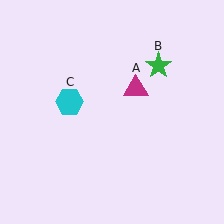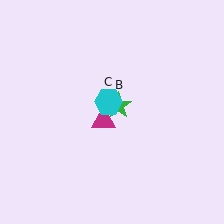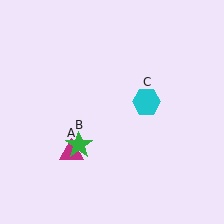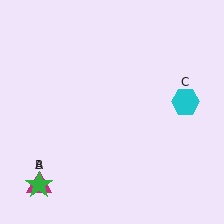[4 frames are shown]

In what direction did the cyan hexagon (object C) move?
The cyan hexagon (object C) moved right.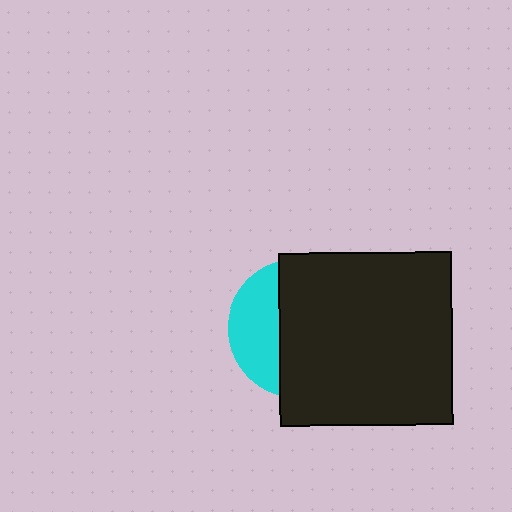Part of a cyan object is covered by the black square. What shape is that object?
It is a circle.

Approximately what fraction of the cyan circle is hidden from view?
Roughly 67% of the cyan circle is hidden behind the black square.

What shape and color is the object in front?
The object in front is a black square.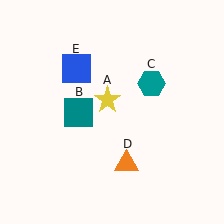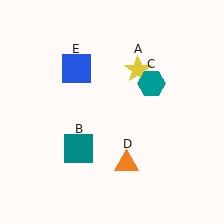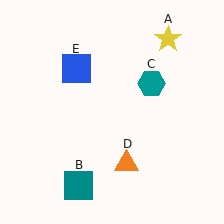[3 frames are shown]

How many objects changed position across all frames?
2 objects changed position: yellow star (object A), teal square (object B).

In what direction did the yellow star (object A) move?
The yellow star (object A) moved up and to the right.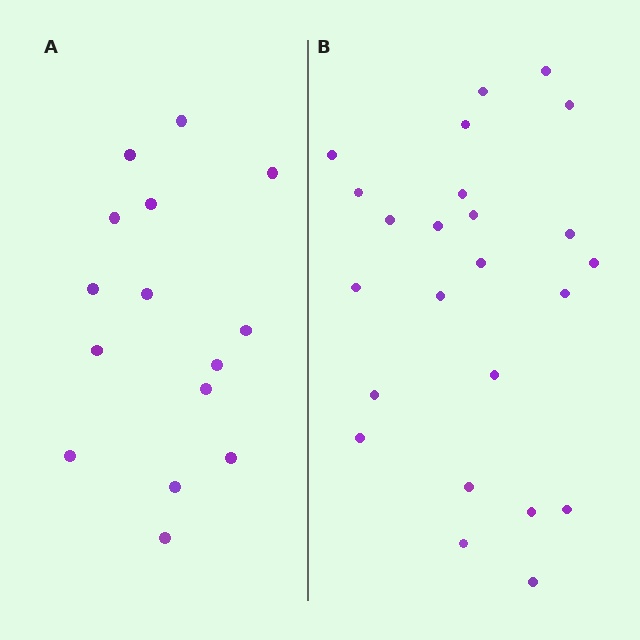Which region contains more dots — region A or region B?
Region B (the right region) has more dots.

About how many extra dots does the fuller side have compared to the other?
Region B has roughly 8 or so more dots than region A.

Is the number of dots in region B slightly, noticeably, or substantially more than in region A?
Region B has substantially more. The ratio is roughly 1.6 to 1.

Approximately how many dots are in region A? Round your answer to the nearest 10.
About 20 dots. (The exact count is 15, which rounds to 20.)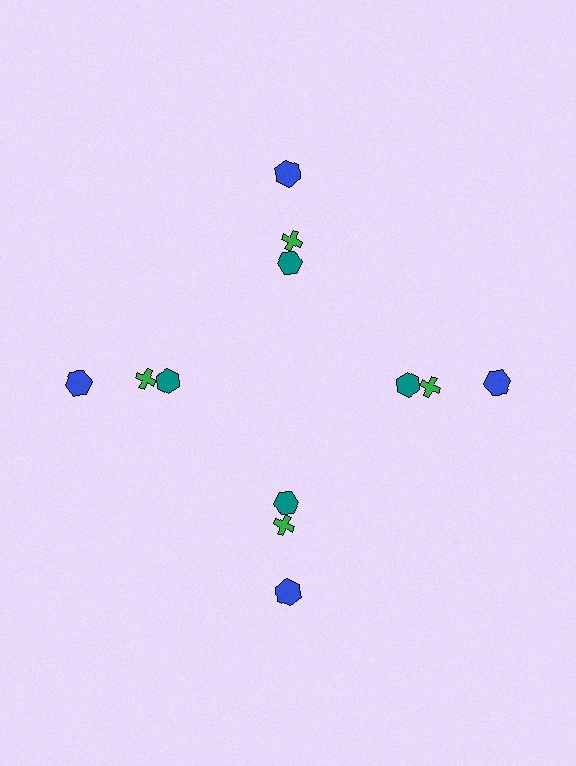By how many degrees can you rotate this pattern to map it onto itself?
The pattern maps onto itself every 90 degrees of rotation.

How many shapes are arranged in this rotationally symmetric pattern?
There are 12 shapes, arranged in 4 groups of 3.